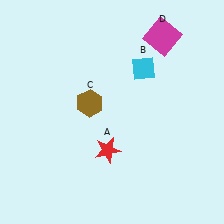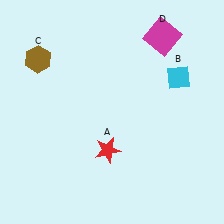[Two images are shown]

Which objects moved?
The objects that moved are: the cyan diamond (B), the brown hexagon (C).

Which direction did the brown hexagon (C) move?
The brown hexagon (C) moved left.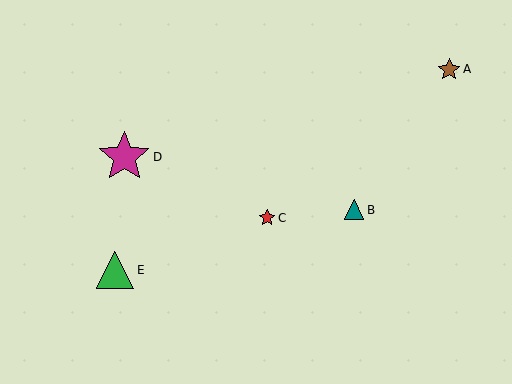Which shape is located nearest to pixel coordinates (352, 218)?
The teal triangle (labeled B) at (354, 210) is nearest to that location.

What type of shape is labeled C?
Shape C is a red star.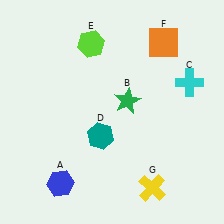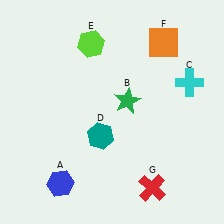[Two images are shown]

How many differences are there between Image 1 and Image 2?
There is 1 difference between the two images.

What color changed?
The cross (G) changed from yellow in Image 1 to red in Image 2.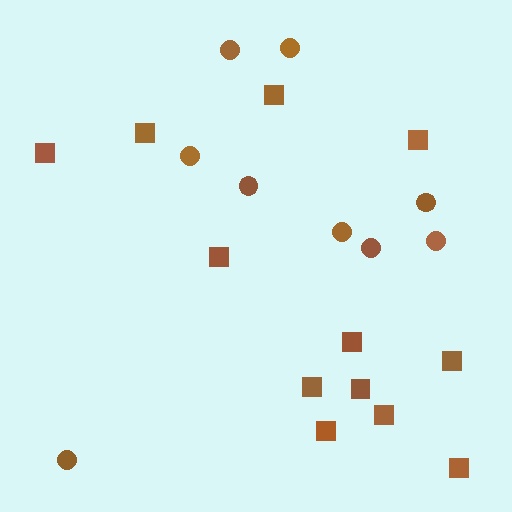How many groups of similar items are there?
There are 2 groups: one group of circles (9) and one group of squares (12).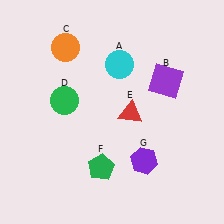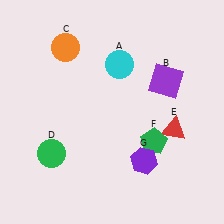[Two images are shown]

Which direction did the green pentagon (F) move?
The green pentagon (F) moved right.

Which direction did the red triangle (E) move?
The red triangle (E) moved right.